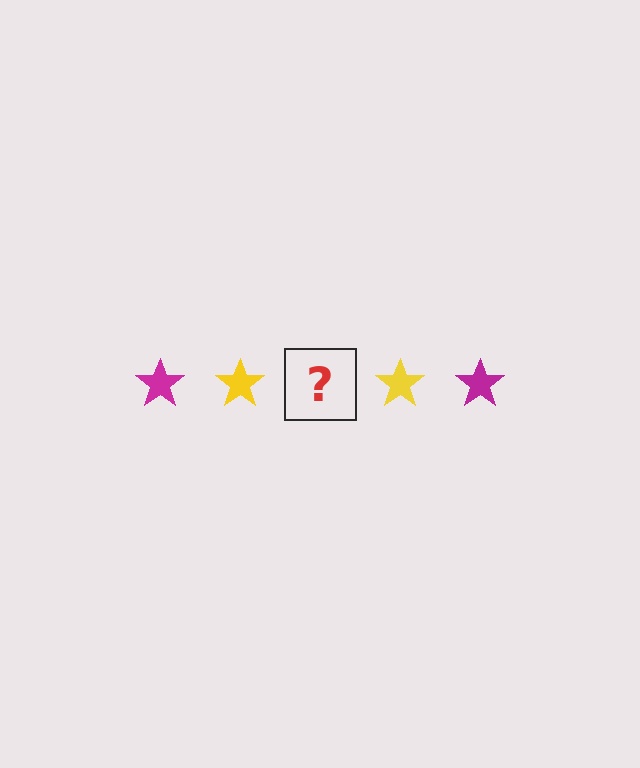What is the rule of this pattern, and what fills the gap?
The rule is that the pattern cycles through magenta, yellow stars. The gap should be filled with a magenta star.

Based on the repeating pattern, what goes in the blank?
The blank should be a magenta star.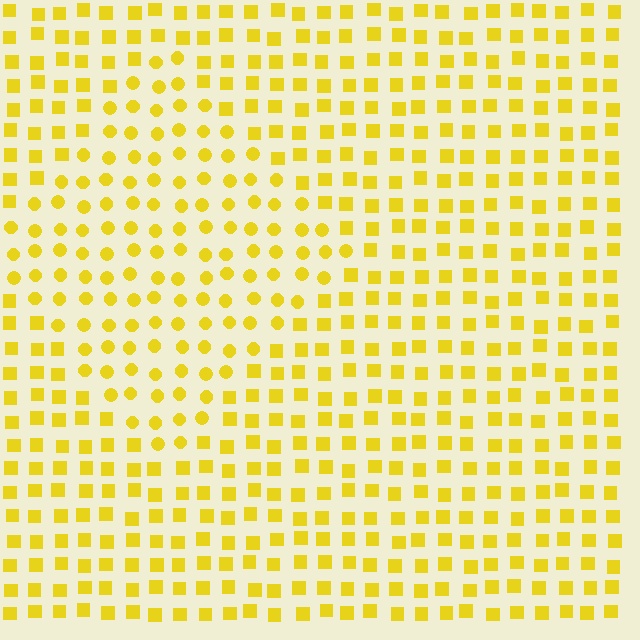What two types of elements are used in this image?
The image uses circles inside the diamond region and squares outside it.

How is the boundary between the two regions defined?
The boundary is defined by a change in element shape: circles inside vs. squares outside. All elements share the same color and spacing.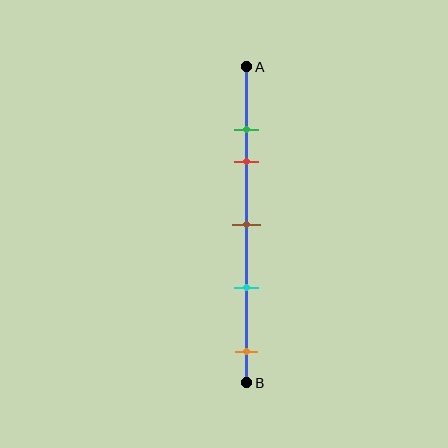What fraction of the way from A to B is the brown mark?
The brown mark is approximately 50% (0.5) of the way from A to B.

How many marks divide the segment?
There are 5 marks dividing the segment.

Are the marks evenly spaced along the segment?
No, the marks are not evenly spaced.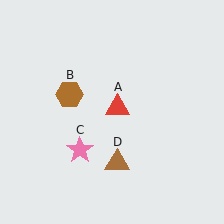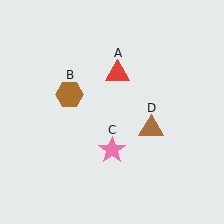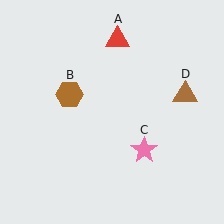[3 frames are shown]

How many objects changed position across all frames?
3 objects changed position: red triangle (object A), pink star (object C), brown triangle (object D).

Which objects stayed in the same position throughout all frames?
Brown hexagon (object B) remained stationary.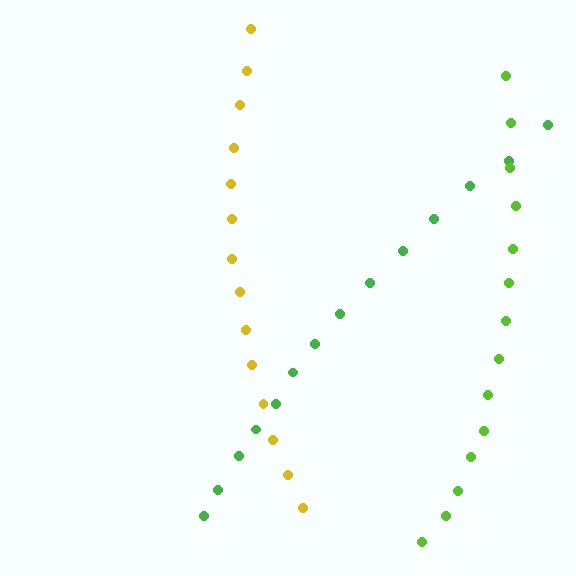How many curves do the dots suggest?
There are 3 distinct paths.